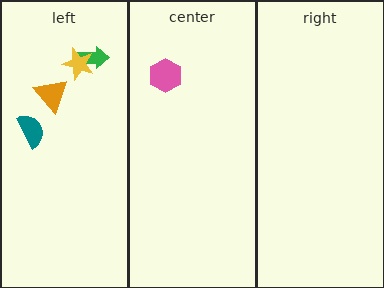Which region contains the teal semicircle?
The left region.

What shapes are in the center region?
The pink hexagon.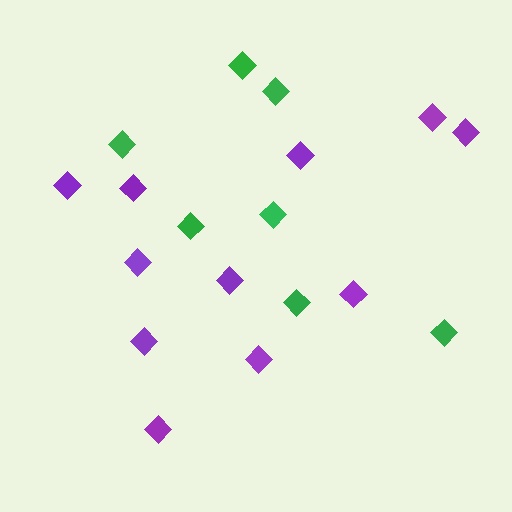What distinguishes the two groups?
There are 2 groups: one group of green diamonds (7) and one group of purple diamonds (11).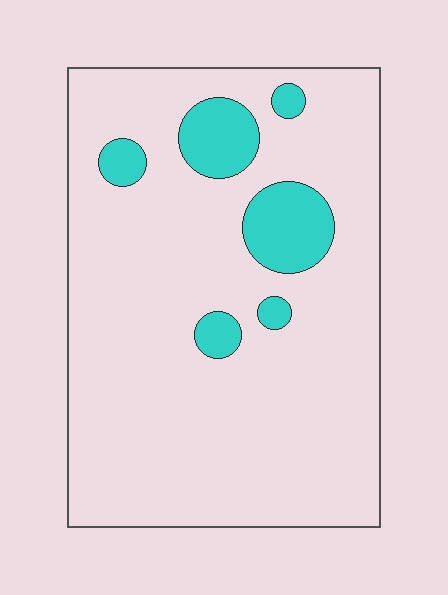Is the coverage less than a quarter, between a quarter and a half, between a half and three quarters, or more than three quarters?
Less than a quarter.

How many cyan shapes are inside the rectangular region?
6.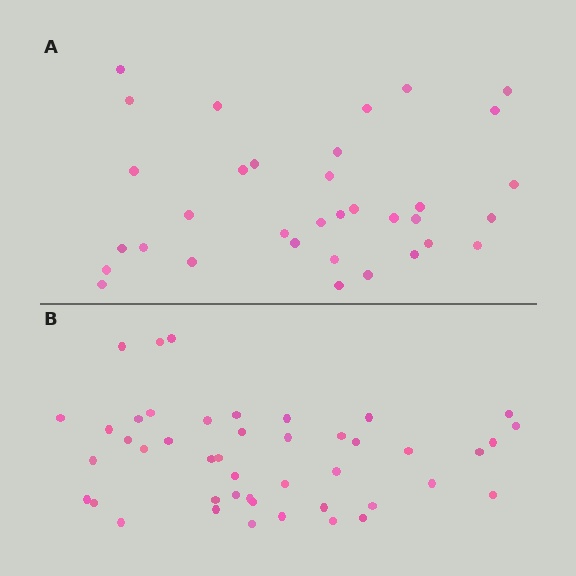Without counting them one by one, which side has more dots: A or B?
Region B (the bottom region) has more dots.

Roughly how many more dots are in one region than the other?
Region B has roughly 12 or so more dots than region A.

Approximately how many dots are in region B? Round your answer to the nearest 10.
About 40 dots. (The exact count is 45, which rounds to 40.)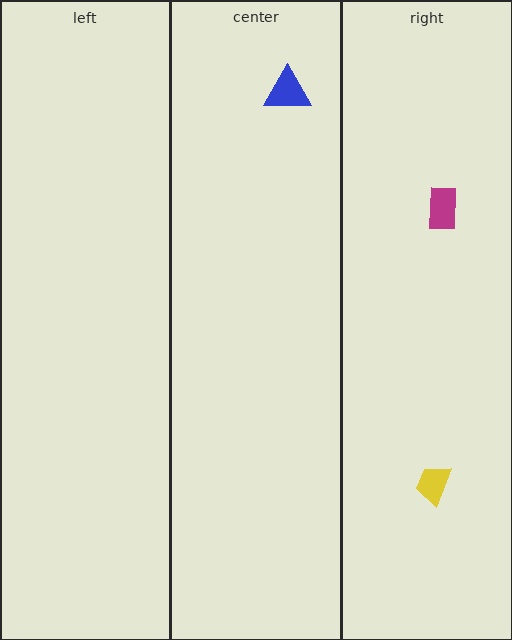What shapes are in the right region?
The yellow trapezoid, the magenta rectangle.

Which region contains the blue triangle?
The center region.